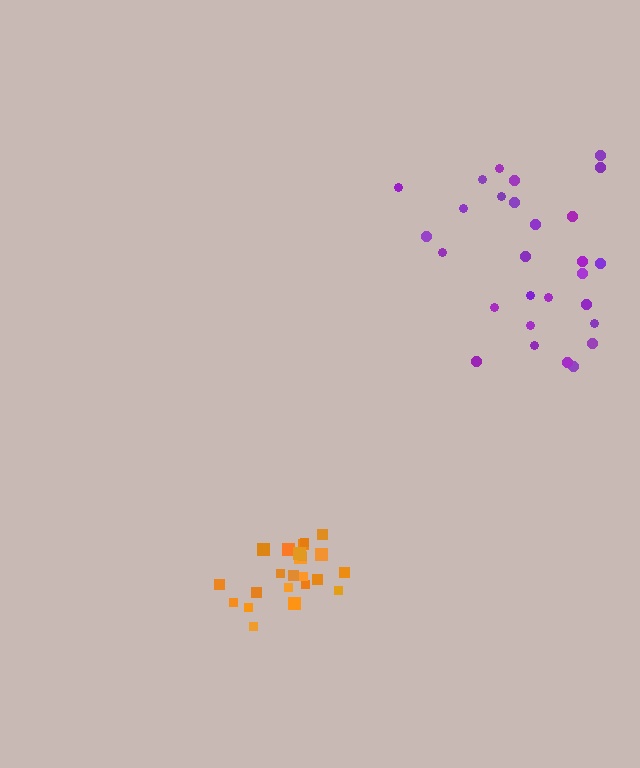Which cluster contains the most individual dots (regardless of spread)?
Purple (28).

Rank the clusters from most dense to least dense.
orange, purple.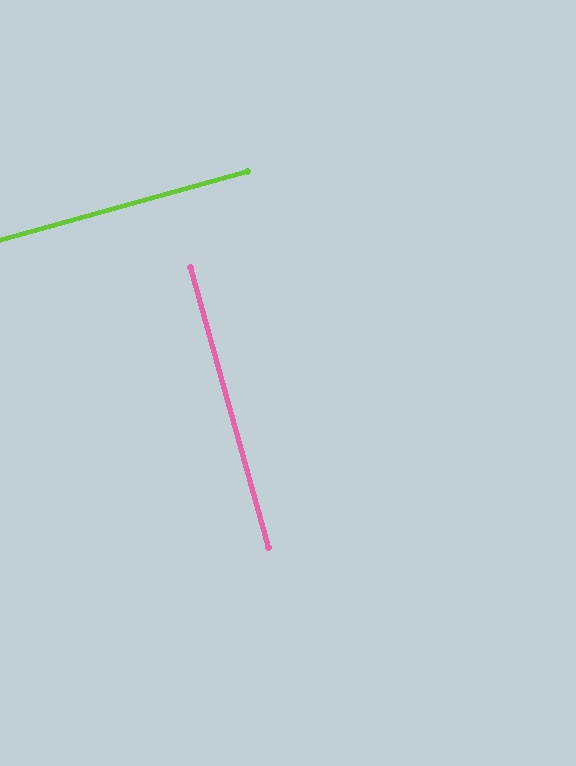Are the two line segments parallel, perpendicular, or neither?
Perpendicular — they meet at approximately 90°.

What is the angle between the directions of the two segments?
Approximately 90 degrees.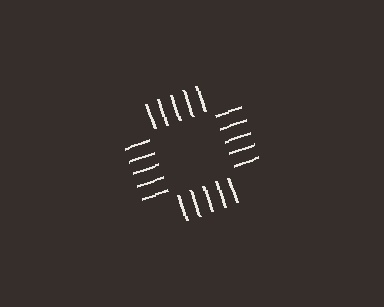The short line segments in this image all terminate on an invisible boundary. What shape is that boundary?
An illusory square — the line segments terminate on its edges but no continuous stroke is drawn.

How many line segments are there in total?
20 — 5 along each of the 4 edges.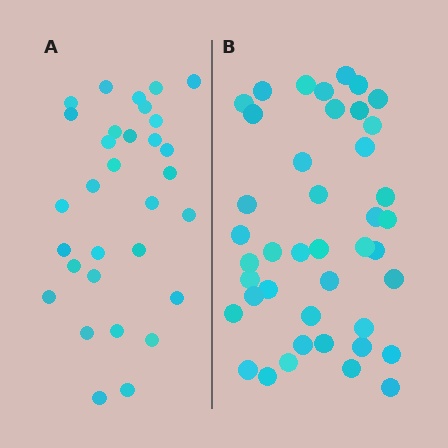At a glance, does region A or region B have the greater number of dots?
Region B (the right region) has more dots.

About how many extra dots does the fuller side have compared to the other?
Region B has roughly 12 or so more dots than region A.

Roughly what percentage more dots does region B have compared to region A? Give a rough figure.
About 35% more.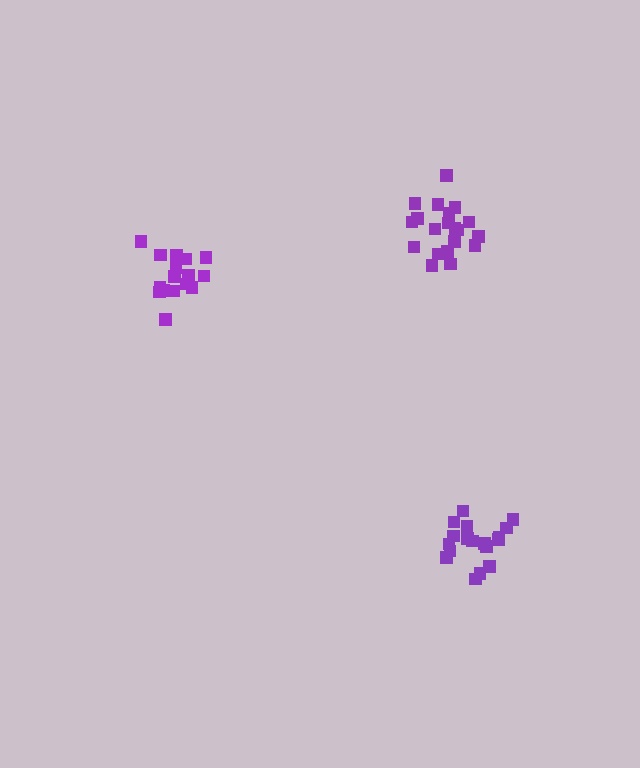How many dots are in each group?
Group 1: 20 dots, Group 2: 18 dots, Group 3: 16 dots (54 total).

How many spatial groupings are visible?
There are 3 spatial groupings.